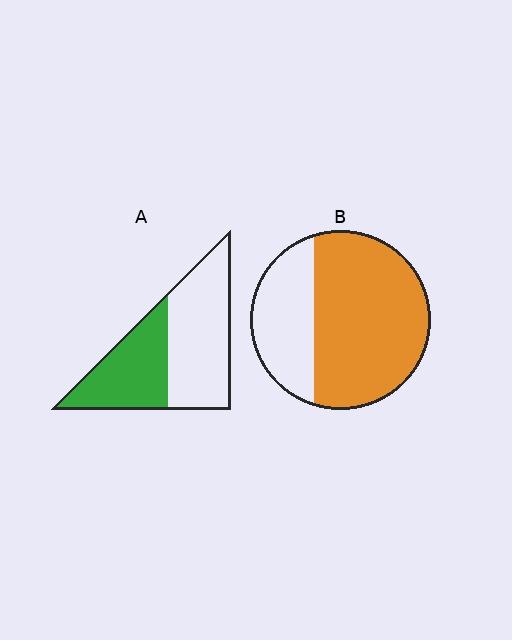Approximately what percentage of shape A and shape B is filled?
A is approximately 40% and B is approximately 70%.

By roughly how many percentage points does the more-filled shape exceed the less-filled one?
By roughly 25 percentage points (B over A).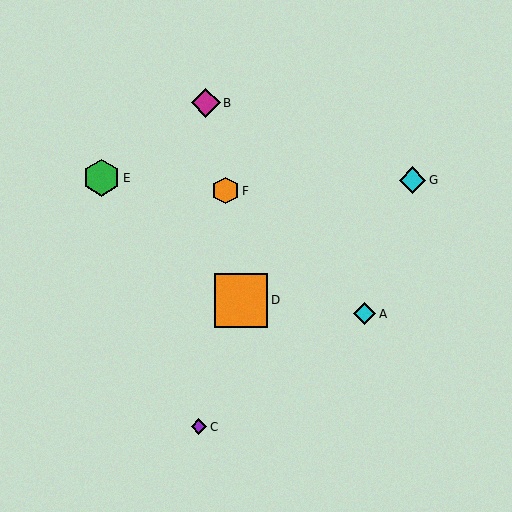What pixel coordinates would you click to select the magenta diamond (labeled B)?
Click at (206, 103) to select the magenta diamond B.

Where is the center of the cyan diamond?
The center of the cyan diamond is at (412, 180).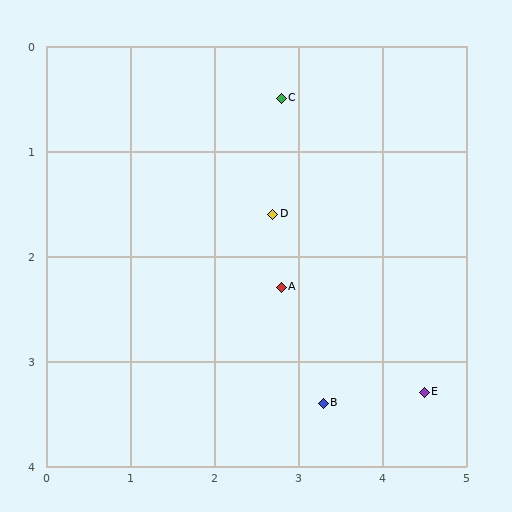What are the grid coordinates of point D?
Point D is at approximately (2.7, 1.6).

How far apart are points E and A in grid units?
Points E and A are about 2.0 grid units apart.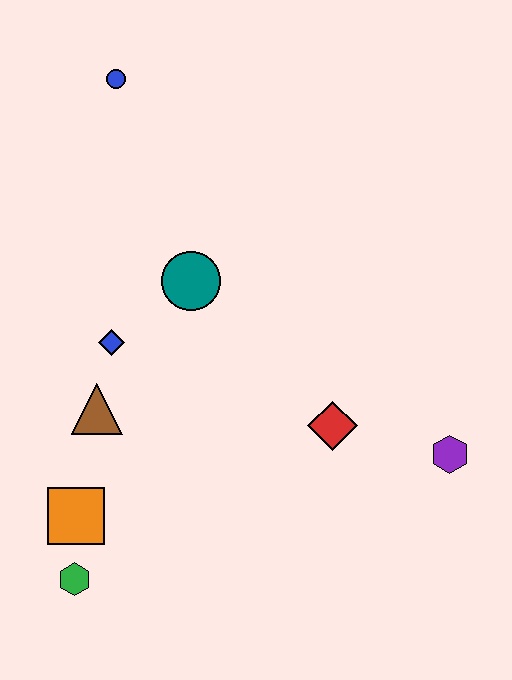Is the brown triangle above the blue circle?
No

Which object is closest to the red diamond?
The purple hexagon is closest to the red diamond.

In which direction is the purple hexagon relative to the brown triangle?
The purple hexagon is to the right of the brown triangle.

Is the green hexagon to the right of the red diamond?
No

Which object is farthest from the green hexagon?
The blue circle is farthest from the green hexagon.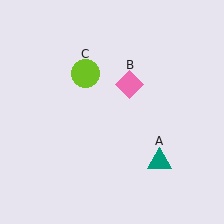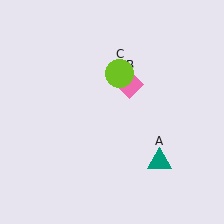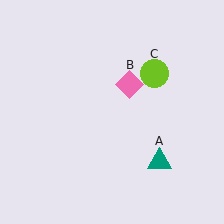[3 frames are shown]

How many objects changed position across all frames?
1 object changed position: lime circle (object C).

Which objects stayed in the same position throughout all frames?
Teal triangle (object A) and pink diamond (object B) remained stationary.